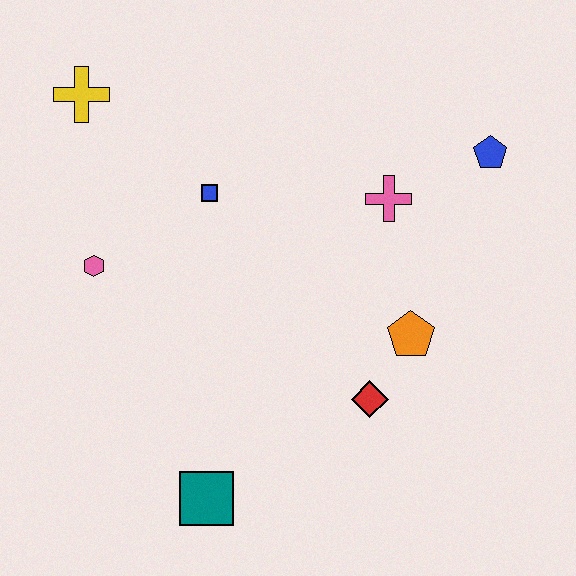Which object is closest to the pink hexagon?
The blue square is closest to the pink hexagon.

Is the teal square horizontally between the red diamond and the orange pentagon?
No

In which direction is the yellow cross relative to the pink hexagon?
The yellow cross is above the pink hexagon.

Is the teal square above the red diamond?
No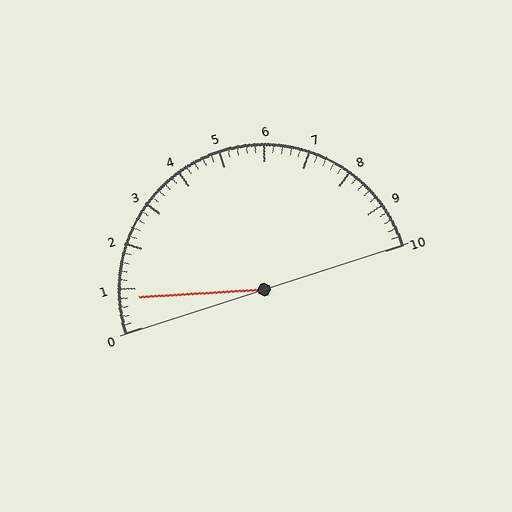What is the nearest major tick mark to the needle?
The nearest major tick mark is 1.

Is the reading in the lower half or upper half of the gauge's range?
The reading is in the lower half of the range (0 to 10).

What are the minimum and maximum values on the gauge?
The gauge ranges from 0 to 10.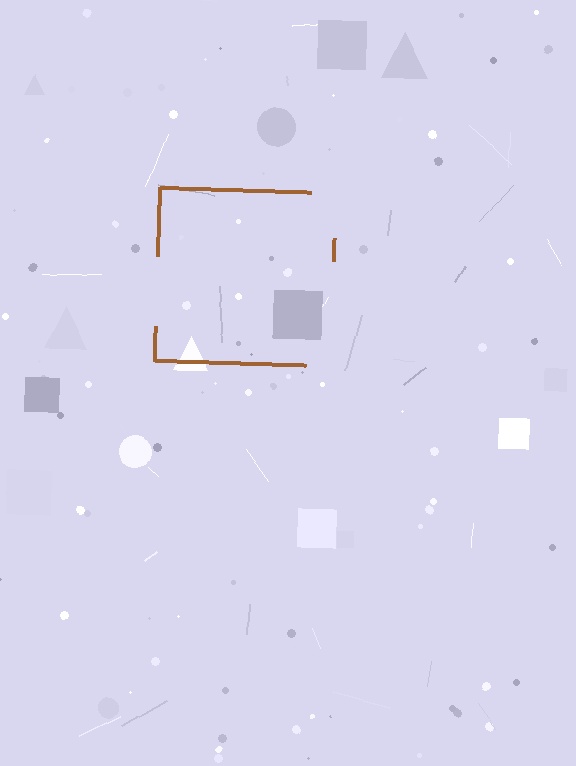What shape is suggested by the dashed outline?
The dashed outline suggests a square.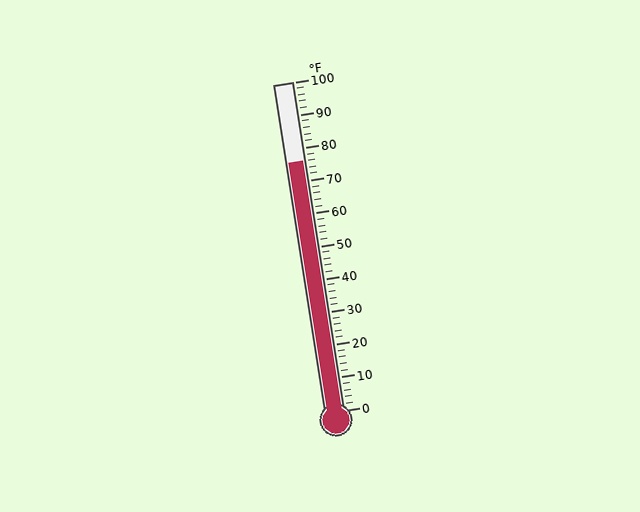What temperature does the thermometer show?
The thermometer shows approximately 76°F.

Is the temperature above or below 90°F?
The temperature is below 90°F.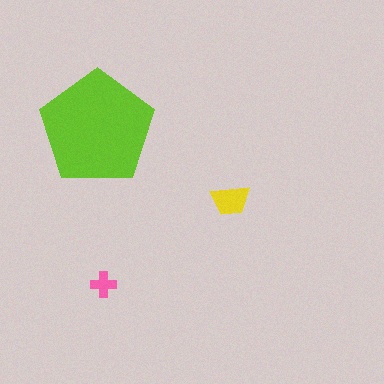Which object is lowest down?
The pink cross is bottommost.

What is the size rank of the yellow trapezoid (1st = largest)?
2nd.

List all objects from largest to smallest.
The lime pentagon, the yellow trapezoid, the pink cross.